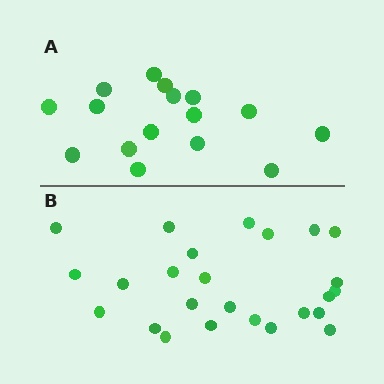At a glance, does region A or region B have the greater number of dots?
Region B (the bottom region) has more dots.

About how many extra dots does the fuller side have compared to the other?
Region B has roughly 8 or so more dots than region A.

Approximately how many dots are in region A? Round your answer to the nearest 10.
About 20 dots. (The exact count is 16, which rounds to 20.)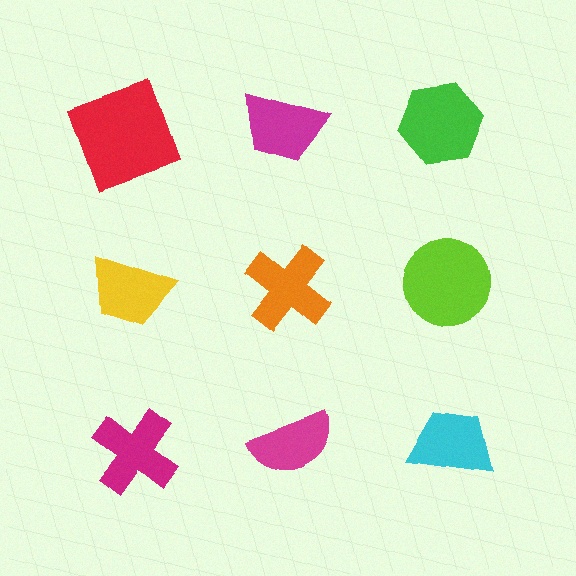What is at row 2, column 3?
A lime circle.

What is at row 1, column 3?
A green hexagon.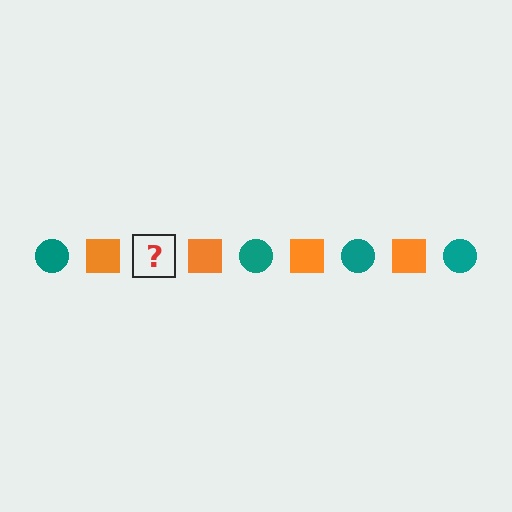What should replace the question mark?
The question mark should be replaced with a teal circle.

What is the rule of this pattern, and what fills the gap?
The rule is that the pattern alternates between teal circle and orange square. The gap should be filled with a teal circle.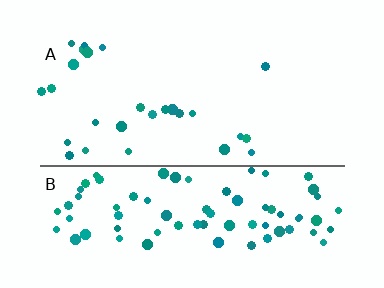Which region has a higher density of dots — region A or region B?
B (the bottom).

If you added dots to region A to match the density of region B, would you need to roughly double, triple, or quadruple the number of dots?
Approximately triple.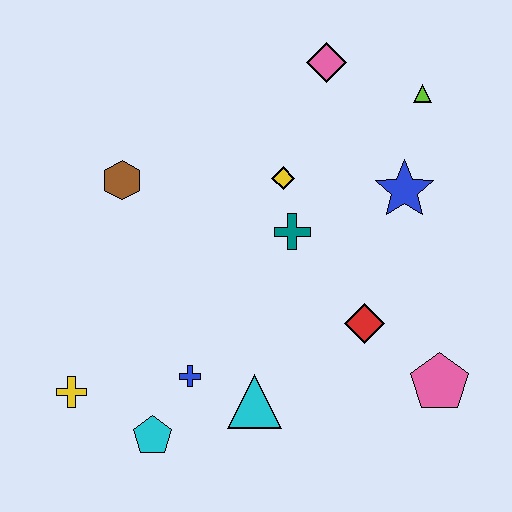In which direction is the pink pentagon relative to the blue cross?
The pink pentagon is to the right of the blue cross.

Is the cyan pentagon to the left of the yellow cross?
No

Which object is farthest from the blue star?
The yellow cross is farthest from the blue star.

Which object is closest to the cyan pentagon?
The blue cross is closest to the cyan pentagon.